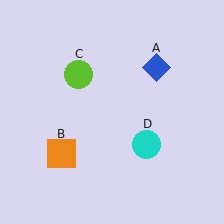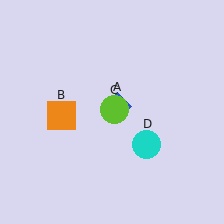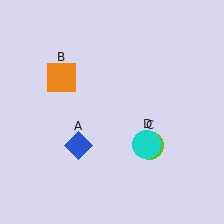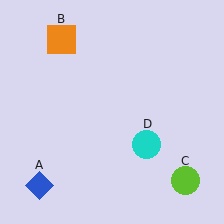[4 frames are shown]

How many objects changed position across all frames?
3 objects changed position: blue diamond (object A), orange square (object B), lime circle (object C).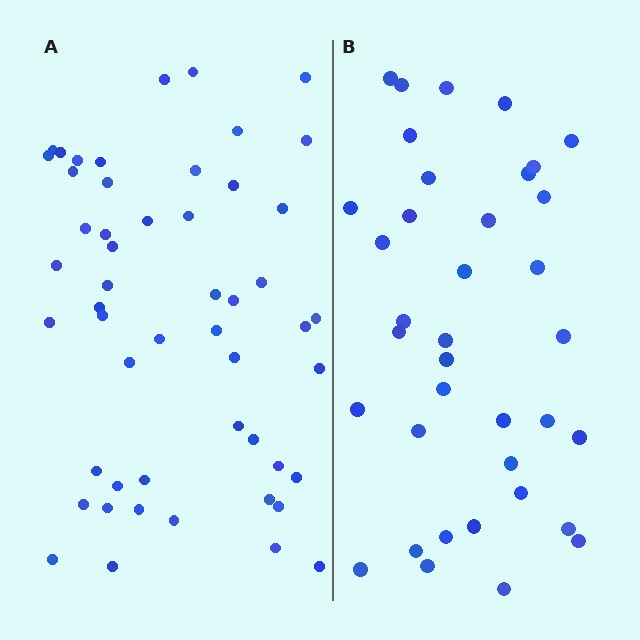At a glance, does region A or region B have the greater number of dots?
Region A (the left region) has more dots.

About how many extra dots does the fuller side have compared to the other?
Region A has approximately 15 more dots than region B.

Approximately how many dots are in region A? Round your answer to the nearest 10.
About 50 dots. (The exact count is 52, which rounds to 50.)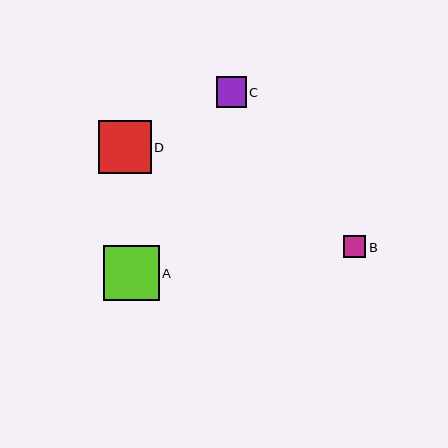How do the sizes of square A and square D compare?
Square A and square D are approximately the same size.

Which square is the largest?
Square A is the largest with a size of approximately 55 pixels.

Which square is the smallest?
Square B is the smallest with a size of approximately 22 pixels.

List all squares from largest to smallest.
From largest to smallest: A, D, C, B.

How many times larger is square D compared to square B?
Square D is approximately 2.4 times the size of square B.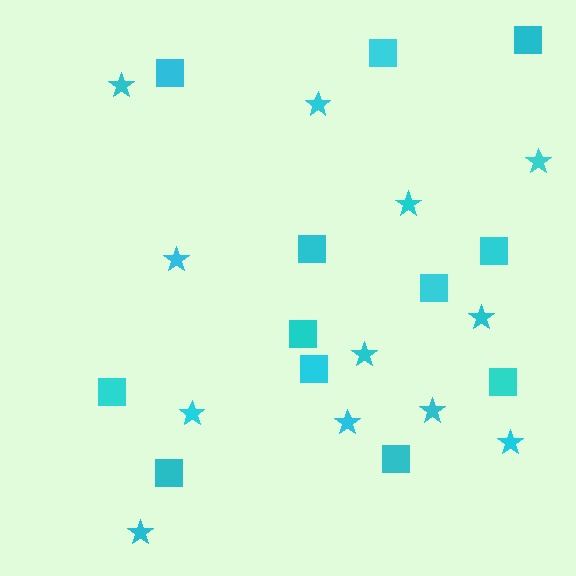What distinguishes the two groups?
There are 2 groups: one group of stars (12) and one group of squares (12).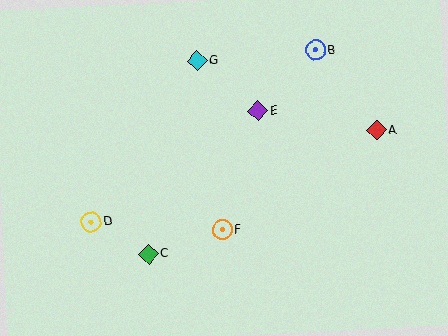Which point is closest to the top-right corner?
Point B is closest to the top-right corner.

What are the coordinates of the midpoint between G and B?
The midpoint between G and B is at (256, 55).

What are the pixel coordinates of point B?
Point B is at (316, 50).